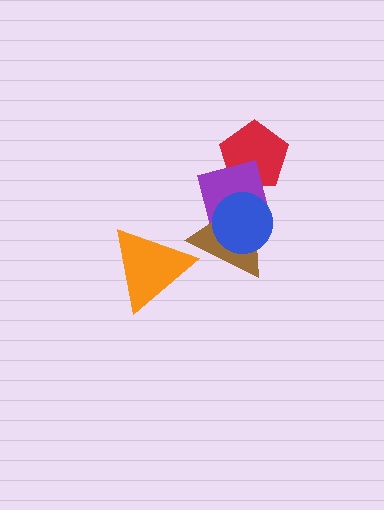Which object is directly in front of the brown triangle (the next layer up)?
The orange triangle is directly in front of the brown triangle.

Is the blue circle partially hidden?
No, no other shape covers it.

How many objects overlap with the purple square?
3 objects overlap with the purple square.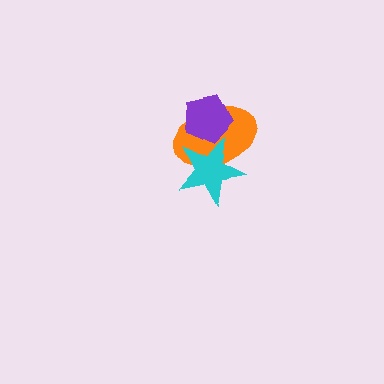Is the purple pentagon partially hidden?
Yes, it is partially covered by another shape.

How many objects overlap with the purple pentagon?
2 objects overlap with the purple pentagon.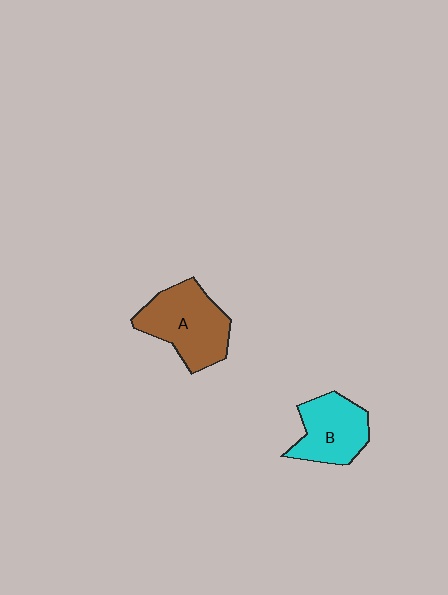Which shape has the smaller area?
Shape B (cyan).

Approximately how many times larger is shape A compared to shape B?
Approximately 1.3 times.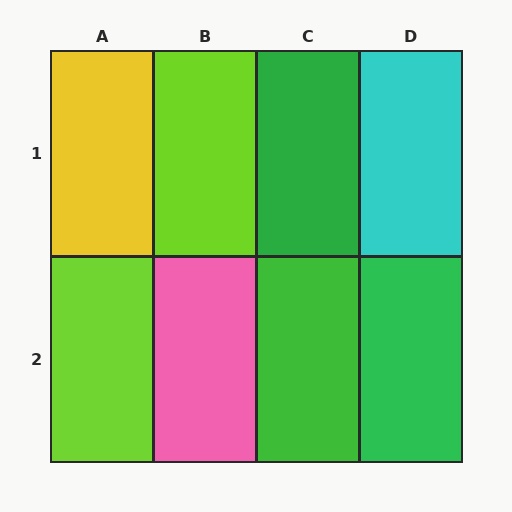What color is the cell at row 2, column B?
Pink.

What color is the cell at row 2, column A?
Lime.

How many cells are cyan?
1 cell is cyan.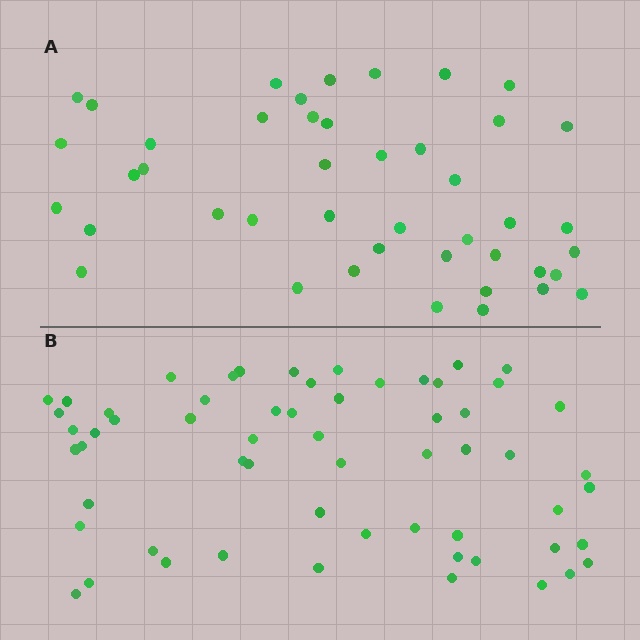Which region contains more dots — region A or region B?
Region B (the bottom region) has more dots.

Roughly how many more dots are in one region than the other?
Region B has approximately 15 more dots than region A.